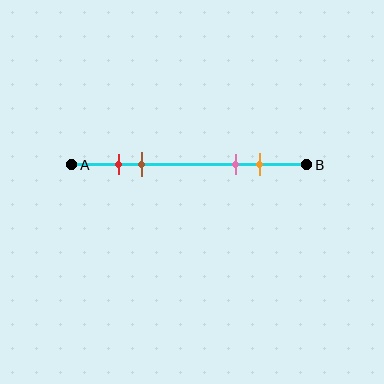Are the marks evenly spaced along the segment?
No, the marks are not evenly spaced.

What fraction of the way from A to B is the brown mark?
The brown mark is approximately 30% (0.3) of the way from A to B.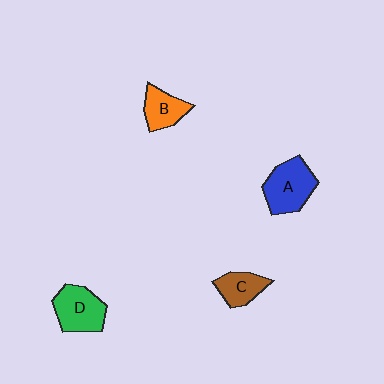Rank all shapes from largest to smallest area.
From largest to smallest: A (blue), D (green), B (orange), C (brown).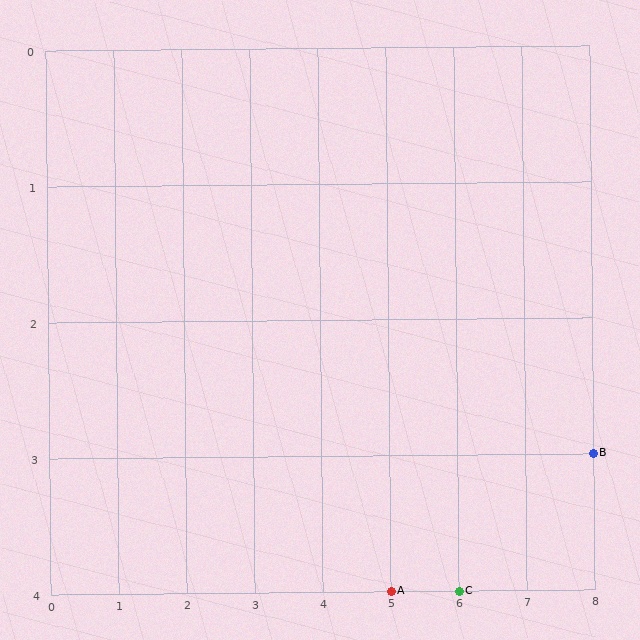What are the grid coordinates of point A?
Point A is at grid coordinates (5, 4).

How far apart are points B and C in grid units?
Points B and C are 2 columns and 1 row apart (about 2.2 grid units diagonally).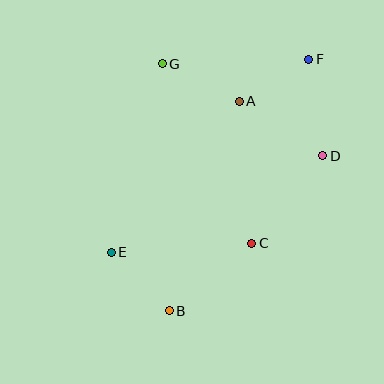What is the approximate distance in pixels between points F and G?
The distance between F and G is approximately 146 pixels.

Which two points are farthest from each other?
Points B and F are farthest from each other.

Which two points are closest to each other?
Points A and F are closest to each other.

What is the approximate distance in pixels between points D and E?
The distance between D and E is approximately 233 pixels.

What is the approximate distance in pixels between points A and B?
The distance between A and B is approximately 221 pixels.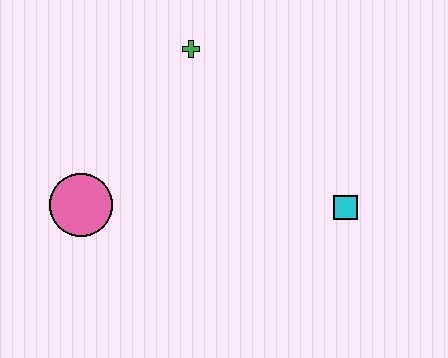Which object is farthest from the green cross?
The cyan square is farthest from the green cross.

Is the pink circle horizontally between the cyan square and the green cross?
No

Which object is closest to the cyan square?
The green cross is closest to the cyan square.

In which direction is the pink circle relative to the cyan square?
The pink circle is to the left of the cyan square.